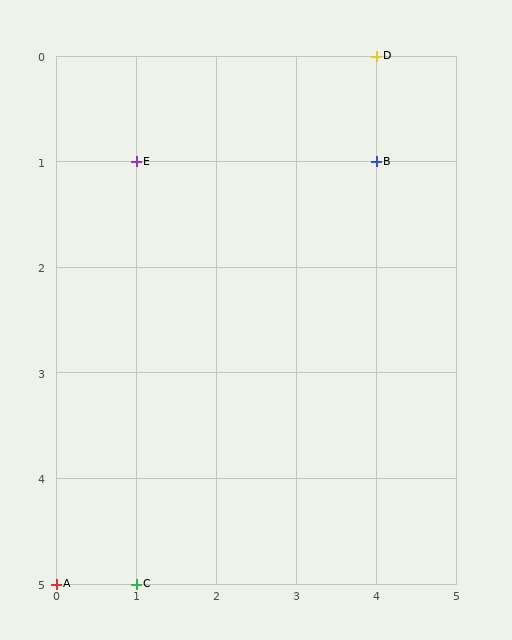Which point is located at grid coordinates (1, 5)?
Point C is at (1, 5).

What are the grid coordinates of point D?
Point D is at grid coordinates (4, 0).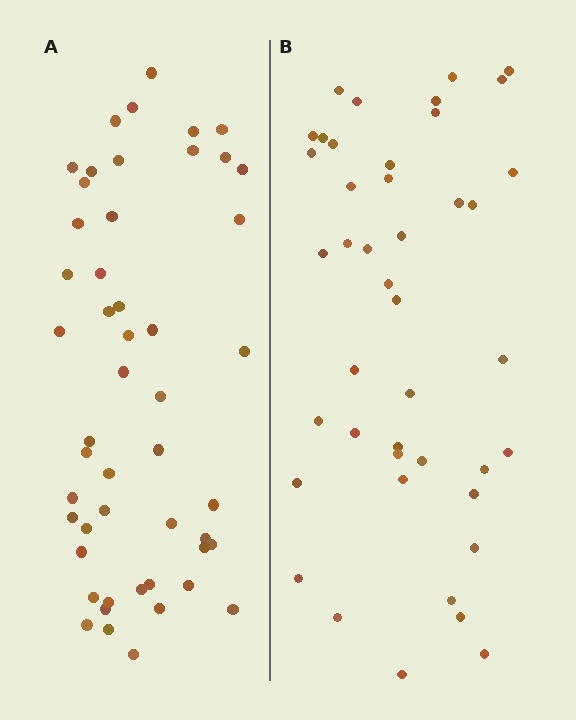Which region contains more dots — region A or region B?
Region A (the left region) has more dots.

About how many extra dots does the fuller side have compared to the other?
Region A has roughly 8 or so more dots than region B.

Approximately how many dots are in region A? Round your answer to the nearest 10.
About 50 dots.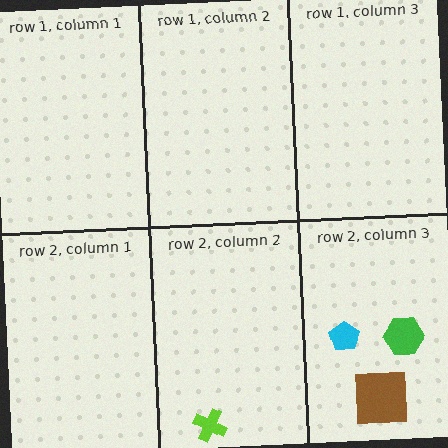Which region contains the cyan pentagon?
The row 2, column 3 region.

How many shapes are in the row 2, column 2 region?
1.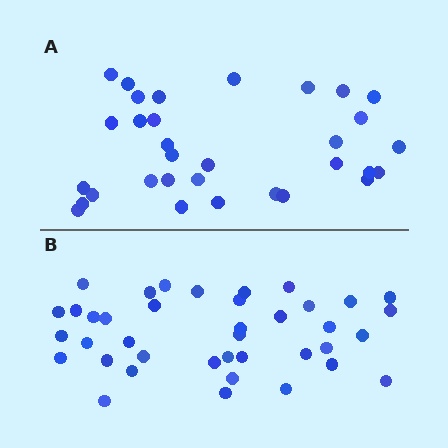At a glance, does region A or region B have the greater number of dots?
Region B (the bottom region) has more dots.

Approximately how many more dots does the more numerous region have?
Region B has roughly 8 or so more dots than region A.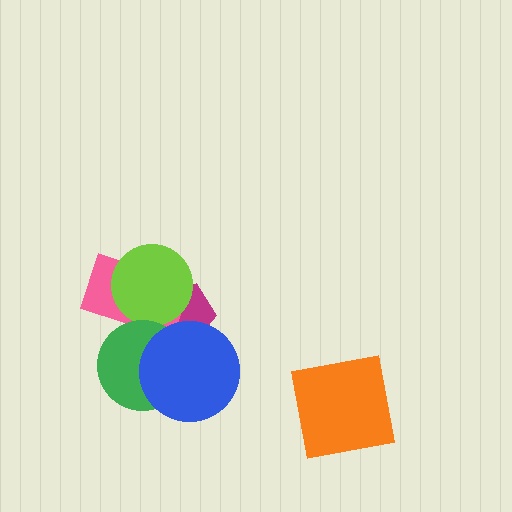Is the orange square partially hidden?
No, no other shape covers it.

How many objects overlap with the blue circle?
2 objects overlap with the blue circle.